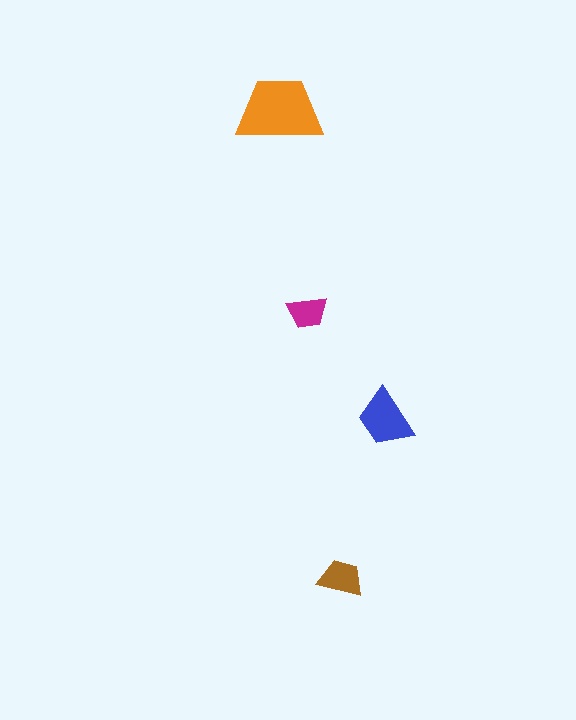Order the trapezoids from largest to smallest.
the orange one, the blue one, the brown one, the magenta one.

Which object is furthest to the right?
The blue trapezoid is rightmost.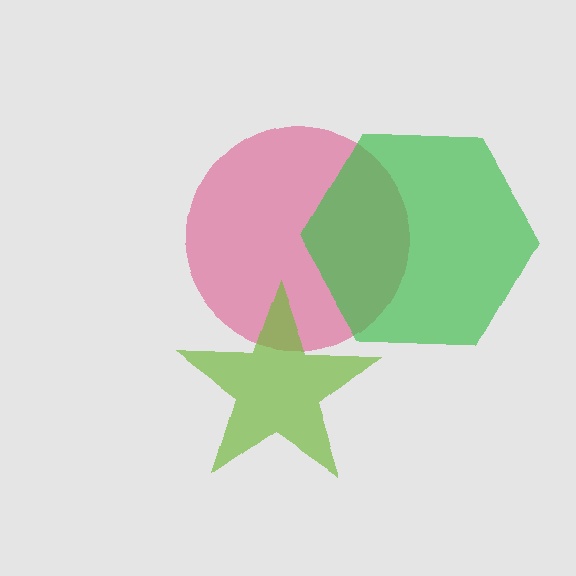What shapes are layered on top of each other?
The layered shapes are: a pink circle, a lime star, a green hexagon.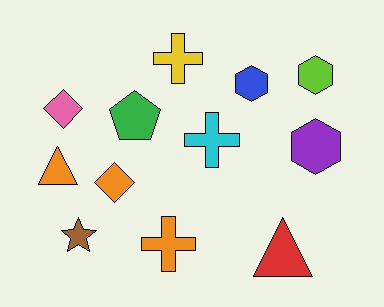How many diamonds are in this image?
There are 2 diamonds.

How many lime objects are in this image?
There is 1 lime object.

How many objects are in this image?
There are 12 objects.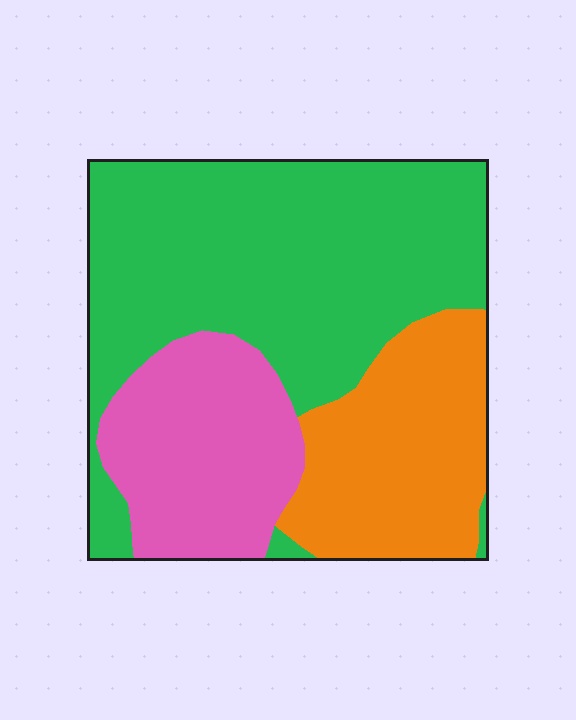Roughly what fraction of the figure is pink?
Pink takes up less than a quarter of the figure.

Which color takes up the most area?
Green, at roughly 55%.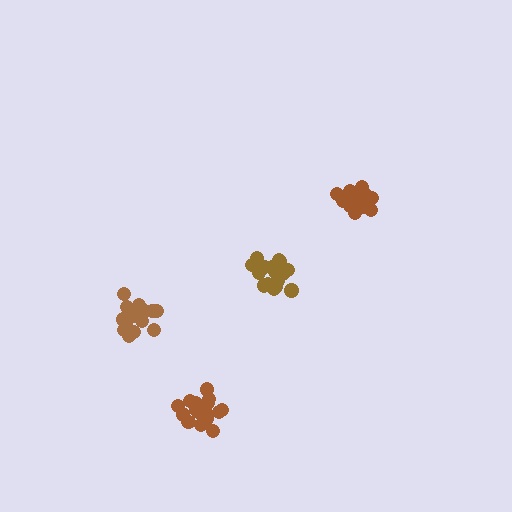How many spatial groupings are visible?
There are 4 spatial groupings.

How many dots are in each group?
Group 1: 19 dots, Group 2: 18 dots, Group 3: 19 dots, Group 4: 20 dots (76 total).